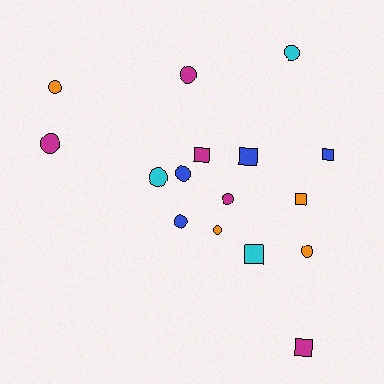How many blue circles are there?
There are 2 blue circles.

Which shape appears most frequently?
Circle, with 10 objects.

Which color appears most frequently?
Magenta, with 5 objects.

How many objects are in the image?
There are 16 objects.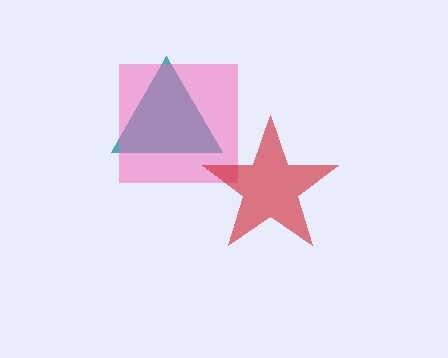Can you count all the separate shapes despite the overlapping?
Yes, there are 3 separate shapes.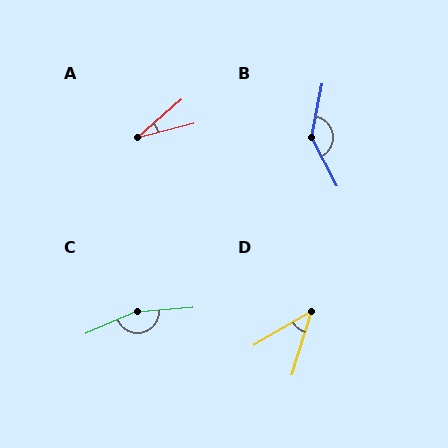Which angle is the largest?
C, at approximately 160 degrees.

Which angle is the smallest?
A, at approximately 27 degrees.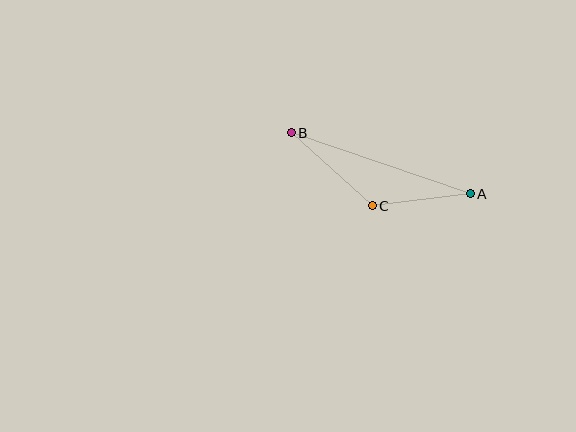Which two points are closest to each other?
Points A and C are closest to each other.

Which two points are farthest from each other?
Points A and B are farthest from each other.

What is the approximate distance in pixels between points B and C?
The distance between B and C is approximately 109 pixels.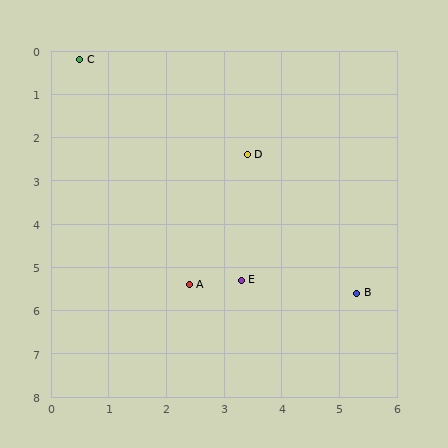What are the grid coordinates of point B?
Point B is at approximately (5.3, 5.6).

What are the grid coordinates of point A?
Point A is at approximately (2.4, 5.4).